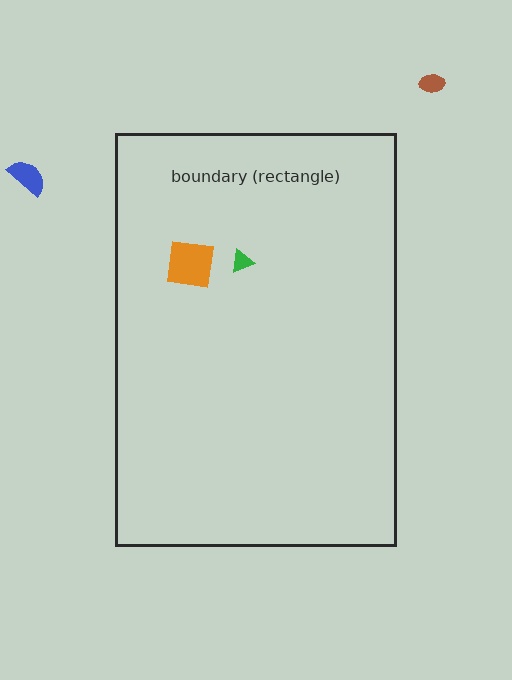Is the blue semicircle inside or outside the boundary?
Outside.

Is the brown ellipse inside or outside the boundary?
Outside.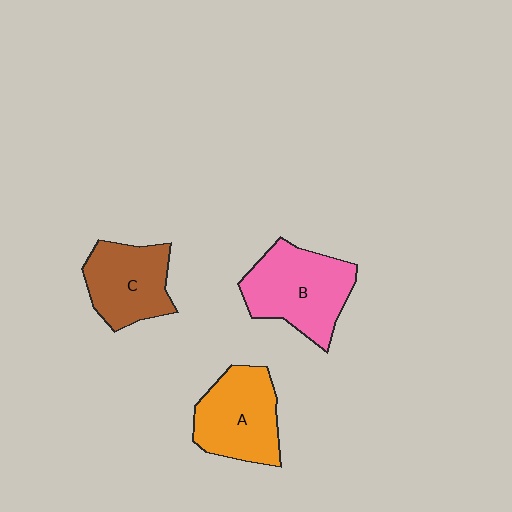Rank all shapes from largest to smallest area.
From largest to smallest: B (pink), A (orange), C (brown).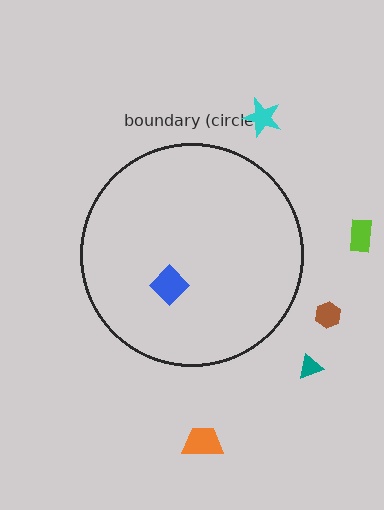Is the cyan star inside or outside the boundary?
Outside.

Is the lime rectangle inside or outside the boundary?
Outside.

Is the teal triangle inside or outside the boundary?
Outside.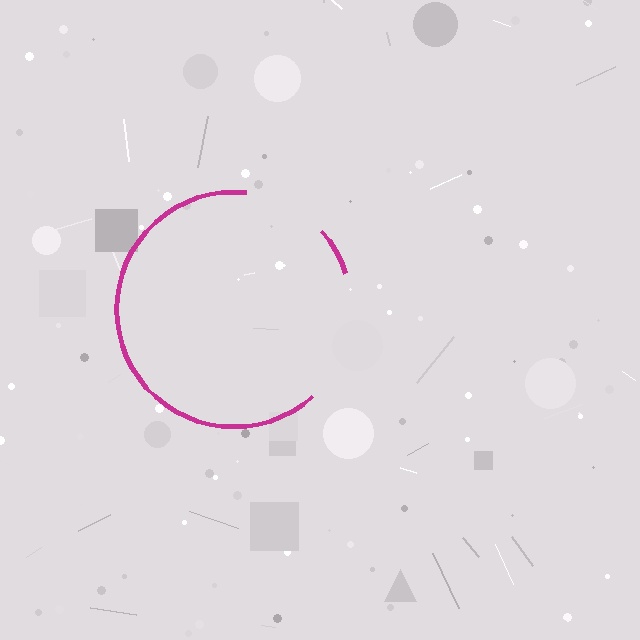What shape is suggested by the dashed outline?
The dashed outline suggests a circle.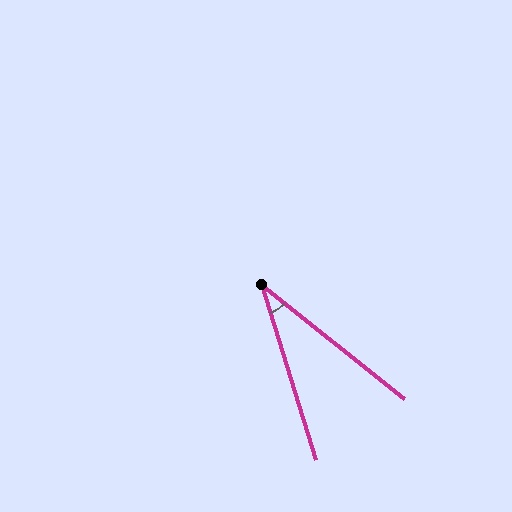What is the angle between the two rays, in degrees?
Approximately 34 degrees.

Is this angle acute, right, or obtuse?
It is acute.